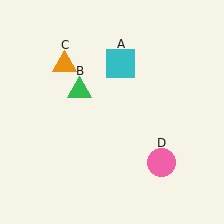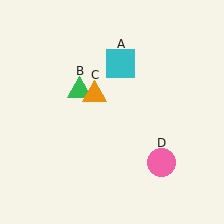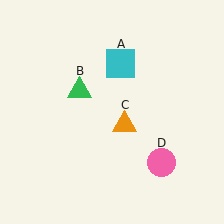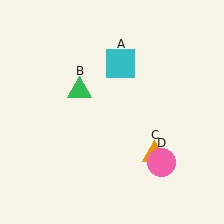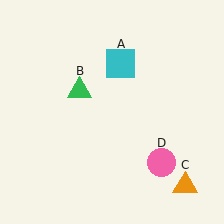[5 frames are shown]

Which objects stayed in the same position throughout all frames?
Cyan square (object A) and green triangle (object B) and pink circle (object D) remained stationary.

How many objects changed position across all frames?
1 object changed position: orange triangle (object C).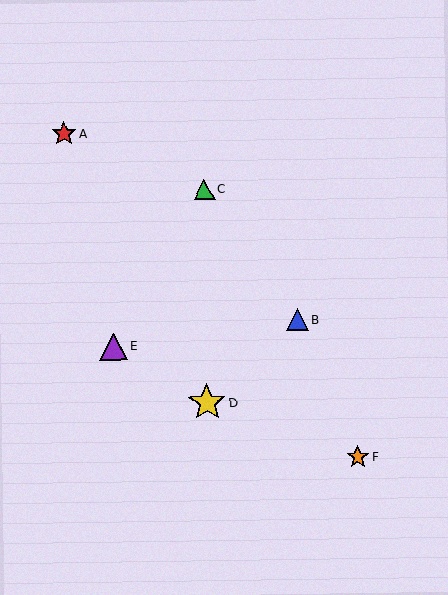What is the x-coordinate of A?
Object A is at x≈64.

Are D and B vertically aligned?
No, D is at x≈207 and B is at x≈298.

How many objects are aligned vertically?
2 objects (C, D) are aligned vertically.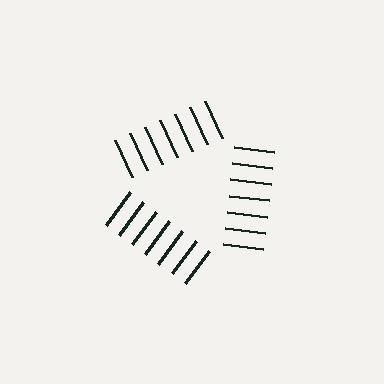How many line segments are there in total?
21 — 7 along each of the 3 edges.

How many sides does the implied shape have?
3 sides — the line-ends trace a triangle.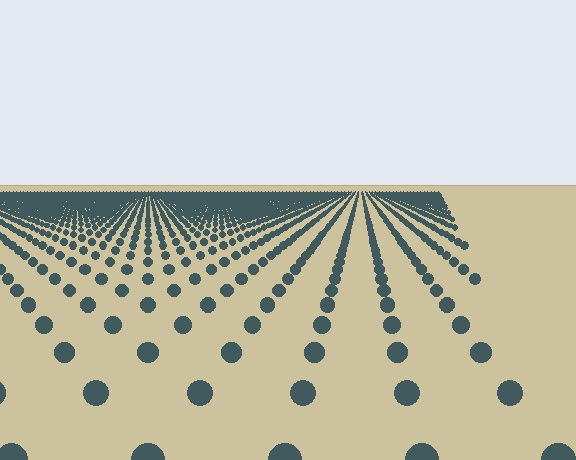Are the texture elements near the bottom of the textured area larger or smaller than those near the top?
Larger. Near the bottom, elements are closer to the viewer and appear at a bigger on-screen size.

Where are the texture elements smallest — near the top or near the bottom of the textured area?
Near the top.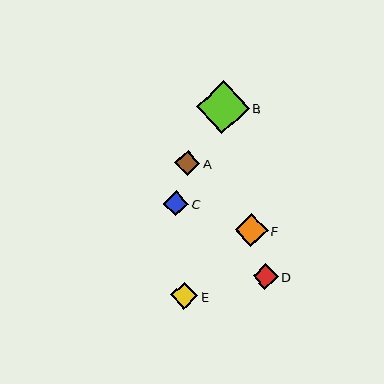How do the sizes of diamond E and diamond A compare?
Diamond E and diamond A are approximately the same size.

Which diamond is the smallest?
Diamond D is the smallest with a size of approximately 25 pixels.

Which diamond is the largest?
Diamond B is the largest with a size of approximately 53 pixels.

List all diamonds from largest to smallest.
From largest to smallest: B, F, E, C, A, D.